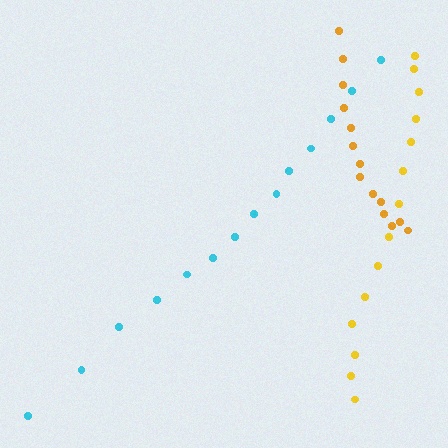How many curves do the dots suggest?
There are 3 distinct paths.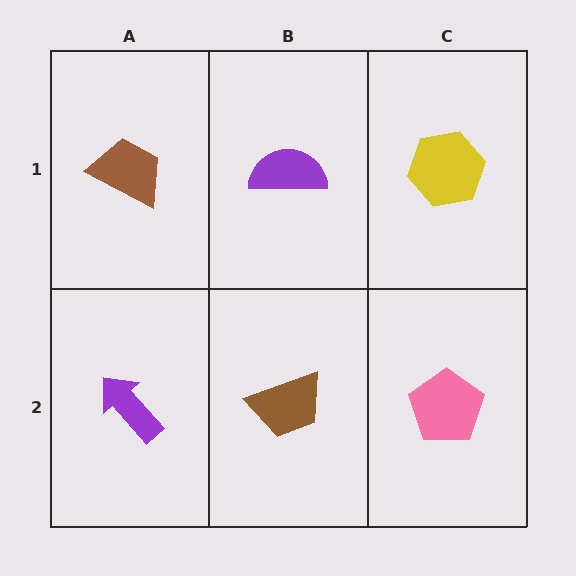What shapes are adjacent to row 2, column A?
A brown trapezoid (row 1, column A), a brown trapezoid (row 2, column B).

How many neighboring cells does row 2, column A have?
2.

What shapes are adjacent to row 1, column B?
A brown trapezoid (row 2, column B), a brown trapezoid (row 1, column A), a yellow hexagon (row 1, column C).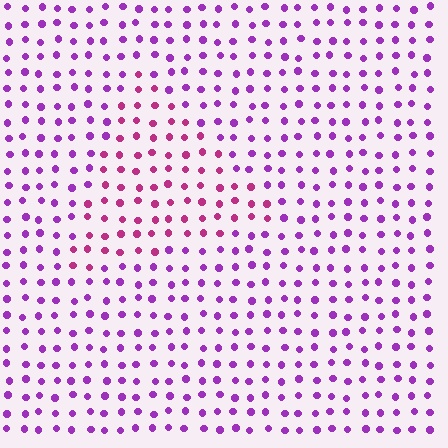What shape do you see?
I see a triangle.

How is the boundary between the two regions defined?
The boundary is defined purely by a slight shift in hue (about 37 degrees). Spacing, size, and orientation are identical on both sides.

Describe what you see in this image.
The image is filled with small purple elements in a uniform arrangement. A triangle-shaped region is visible where the elements are tinted to a slightly different hue, forming a subtle color boundary.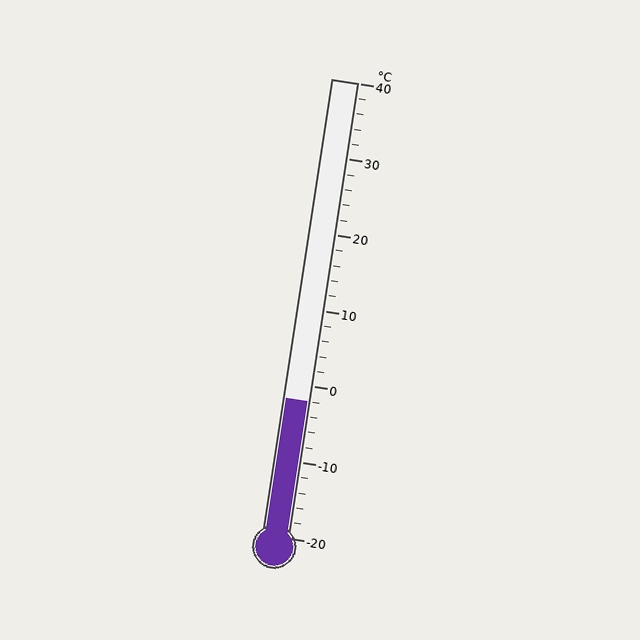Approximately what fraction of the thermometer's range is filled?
The thermometer is filled to approximately 30% of its range.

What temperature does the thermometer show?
The thermometer shows approximately -2°C.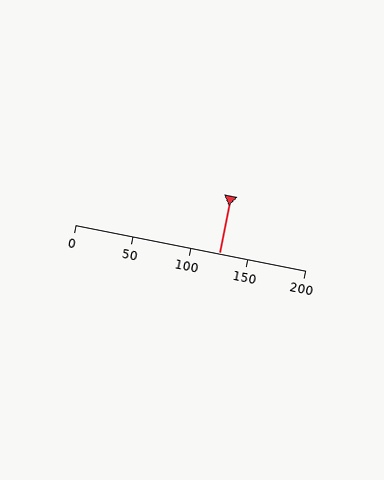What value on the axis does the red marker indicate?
The marker indicates approximately 125.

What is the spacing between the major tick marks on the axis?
The major ticks are spaced 50 apart.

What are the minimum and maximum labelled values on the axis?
The axis runs from 0 to 200.